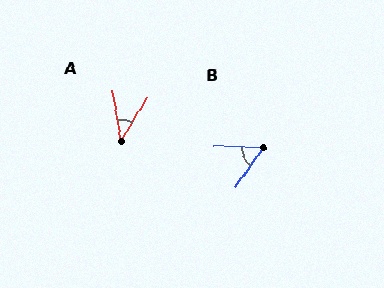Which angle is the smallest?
A, at approximately 41 degrees.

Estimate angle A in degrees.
Approximately 41 degrees.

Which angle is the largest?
B, at approximately 56 degrees.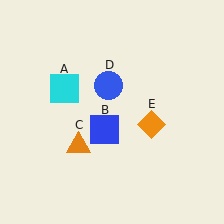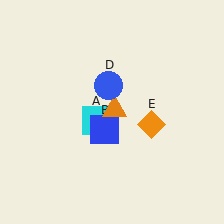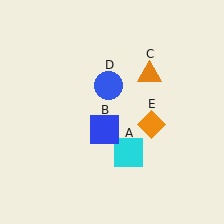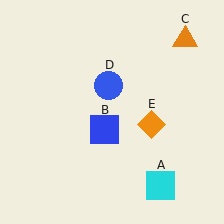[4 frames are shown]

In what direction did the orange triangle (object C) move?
The orange triangle (object C) moved up and to the right.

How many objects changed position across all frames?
2 objects changed position: cyan square (object A), orange triangle (object C).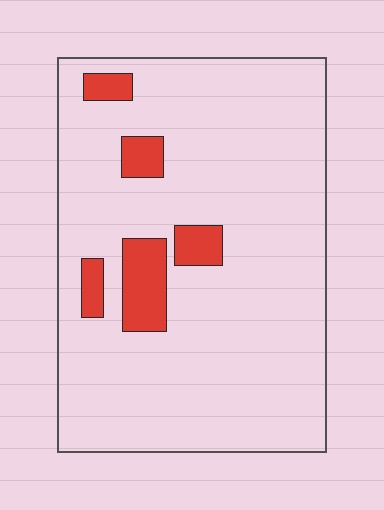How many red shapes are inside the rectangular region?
5.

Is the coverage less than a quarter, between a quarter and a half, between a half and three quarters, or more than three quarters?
Less than a quarter.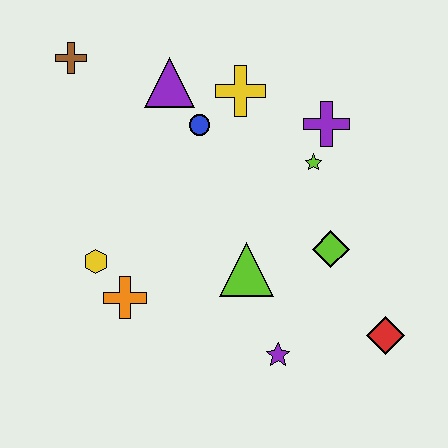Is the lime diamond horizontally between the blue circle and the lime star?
No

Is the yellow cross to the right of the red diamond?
No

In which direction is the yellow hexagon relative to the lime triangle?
The yellow hexagon is to the left of the lime triangle.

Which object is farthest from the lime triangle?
The brown cross is farthest from the lime triangle.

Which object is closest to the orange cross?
The yellow hexagon is closest to the orange cross.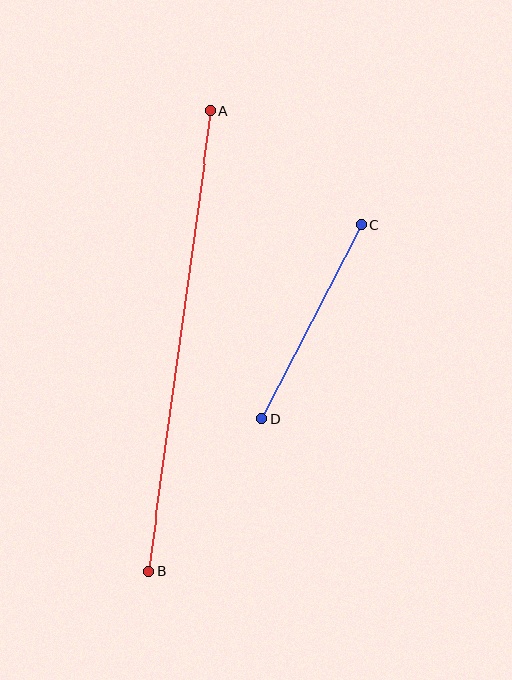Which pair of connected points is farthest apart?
Points A and B are farthest apart.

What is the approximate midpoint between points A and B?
The midpoint is at approximately (180, 341) pixels.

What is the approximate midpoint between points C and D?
The midpoint is at approximately (311, 321) pixels.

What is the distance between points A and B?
The distance is approximately 465 pixels.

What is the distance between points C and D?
The distance is approximately 218 pixels.